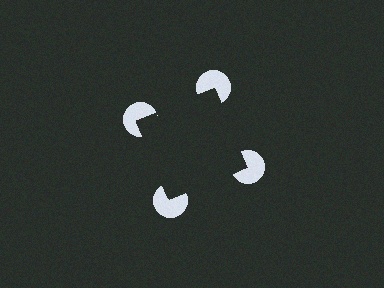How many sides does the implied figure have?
4 sides.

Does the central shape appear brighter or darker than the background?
It typically appears slightly darker than the background, even though no actual brightness change is drawn.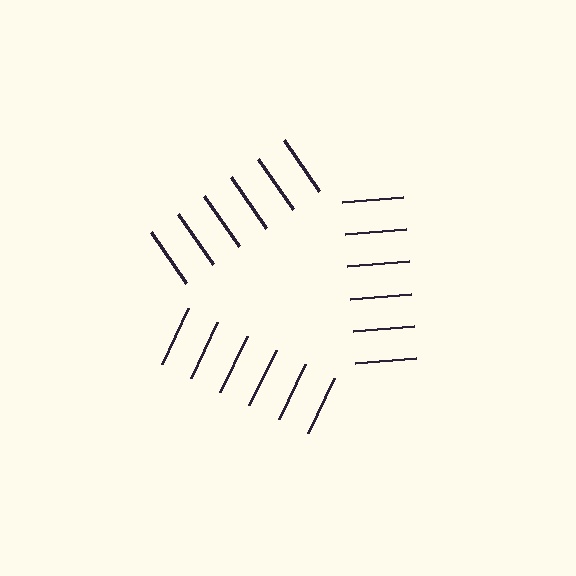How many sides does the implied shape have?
3 sides — the line-ends trace a triangle.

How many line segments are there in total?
18 — 6 along each of the 3 edges.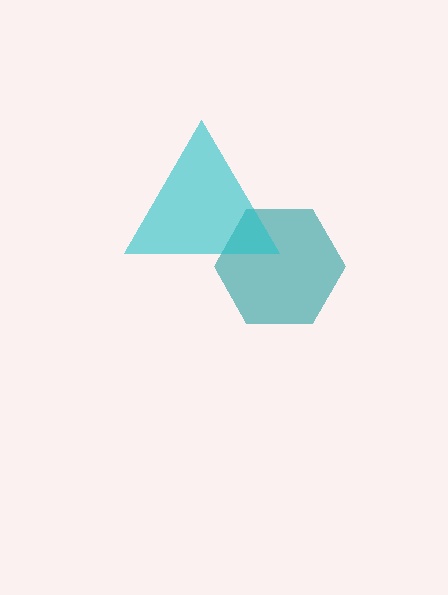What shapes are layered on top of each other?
The layered shapes are: a teal hexagon, a cyan triangle.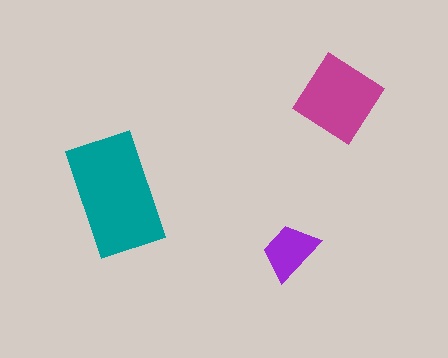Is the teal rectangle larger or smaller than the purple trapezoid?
Larger.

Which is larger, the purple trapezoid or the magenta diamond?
The magenta diamond.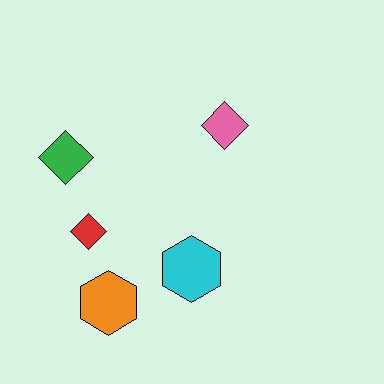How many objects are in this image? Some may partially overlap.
There are 5 objects.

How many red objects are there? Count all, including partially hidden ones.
There is 1 red object.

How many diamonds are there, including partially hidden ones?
There are 3 diamonds.